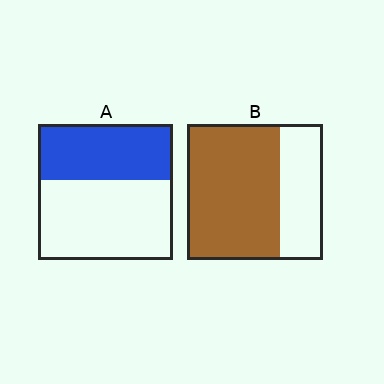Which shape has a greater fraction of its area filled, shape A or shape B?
Shape B.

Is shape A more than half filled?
No.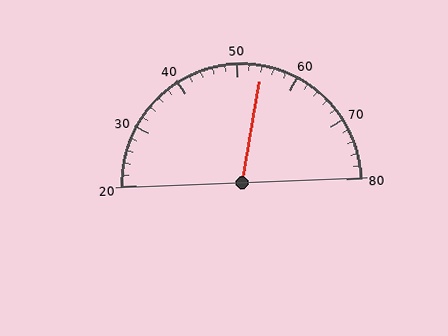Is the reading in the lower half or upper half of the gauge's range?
The reading is in the upper half of the range (20 to 80).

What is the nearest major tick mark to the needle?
The nearest major tick mark is 50.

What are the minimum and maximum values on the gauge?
The gauge ranges from 20 to 80.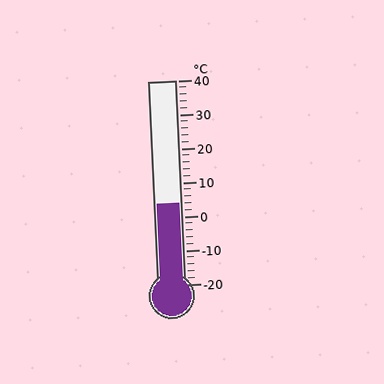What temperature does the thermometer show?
The thermometer shows approximately 4°C.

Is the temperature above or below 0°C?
The temperature is above 0°C.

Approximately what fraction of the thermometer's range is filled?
The thermometer is filled to approximately 40% of its range.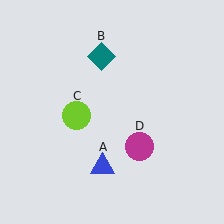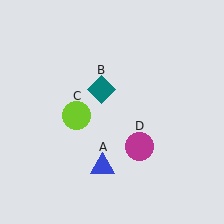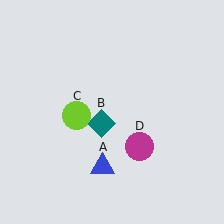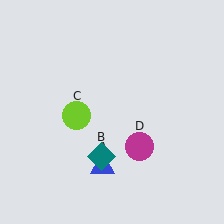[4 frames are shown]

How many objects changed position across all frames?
1 object changed position: teal diamond (object B).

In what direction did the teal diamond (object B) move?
The teal diamond (object B) moved down.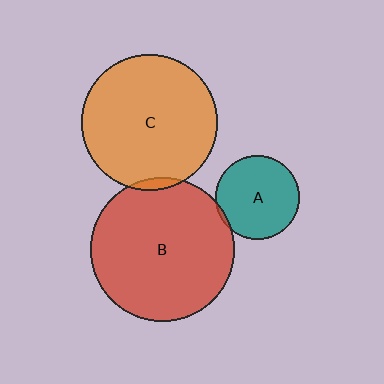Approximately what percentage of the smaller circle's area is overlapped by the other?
Approximately 5%.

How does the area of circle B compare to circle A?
Approximately 3.0 times.